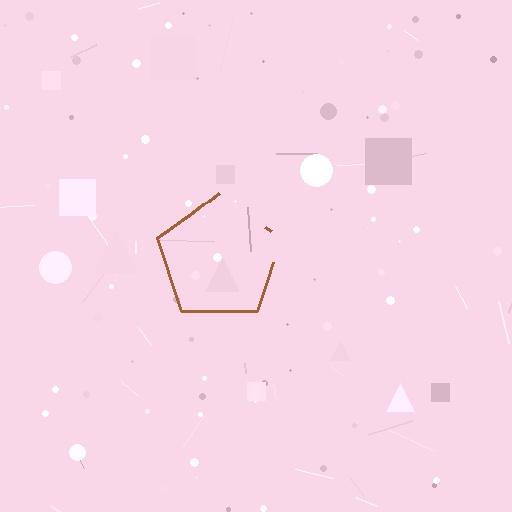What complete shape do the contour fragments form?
The contour fragments form a pentagon.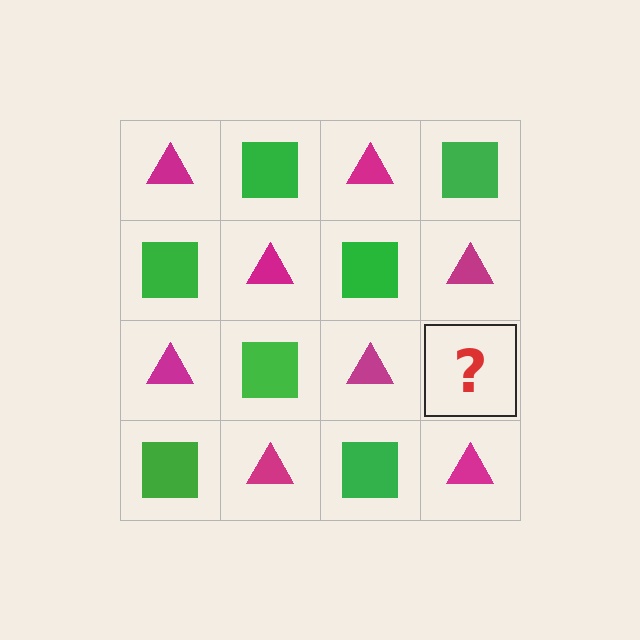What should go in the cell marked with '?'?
The missing cell should contain a green square.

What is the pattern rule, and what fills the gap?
The rule is that it alternates magenta triangle and green square in a checkerboard pattern. The gap should be filled with a green square.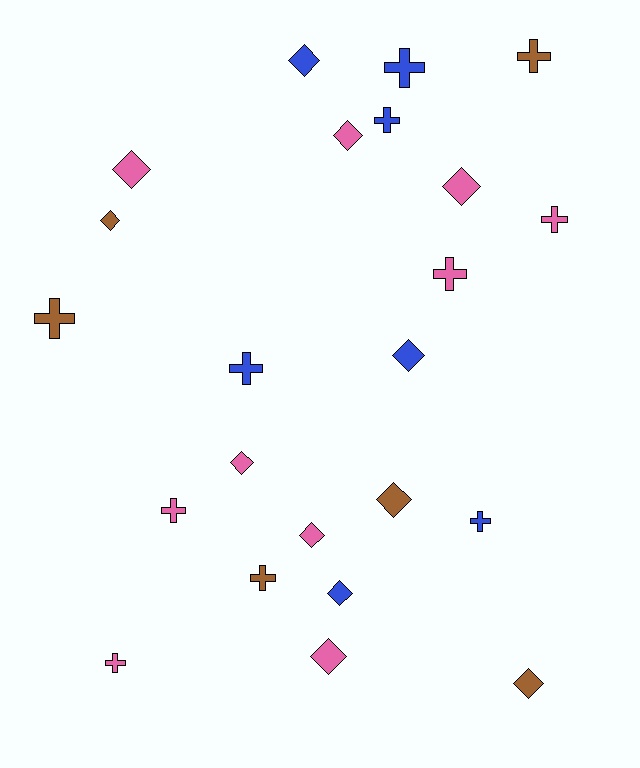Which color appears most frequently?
Pink, with 10 objects.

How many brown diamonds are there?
There are 3 brown diamonds.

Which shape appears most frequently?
Diamond, with 12 objects.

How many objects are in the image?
There are 23 objects.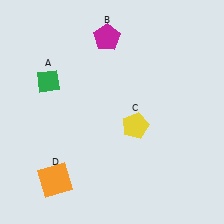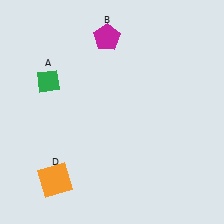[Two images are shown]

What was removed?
The yellow pentagon (C) was removed in Image 2.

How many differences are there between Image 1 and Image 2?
There is 1 difference between the two images.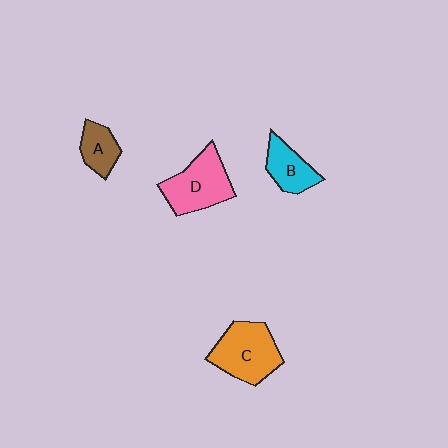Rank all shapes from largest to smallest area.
From largest to smallest: C (orange), D (pink), B (cyan), A (brown).